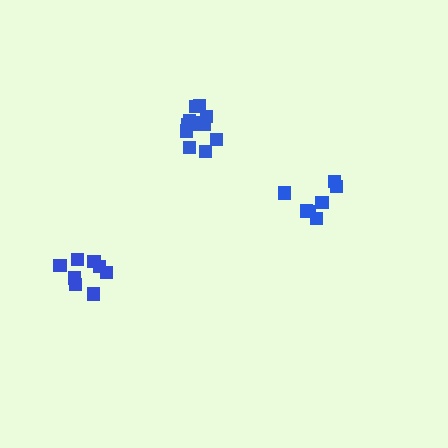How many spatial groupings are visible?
There are 3 spatial groupings.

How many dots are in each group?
Group 1: 8 dots, Group 2: 7 dots, Group 3: 12 dots (27 total).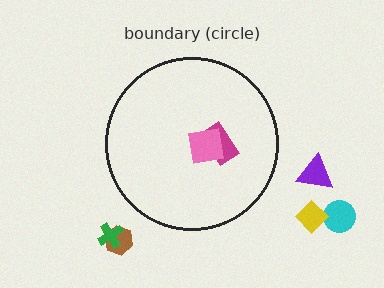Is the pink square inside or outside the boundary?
Inside.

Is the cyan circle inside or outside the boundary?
Outside.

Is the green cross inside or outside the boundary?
Outside.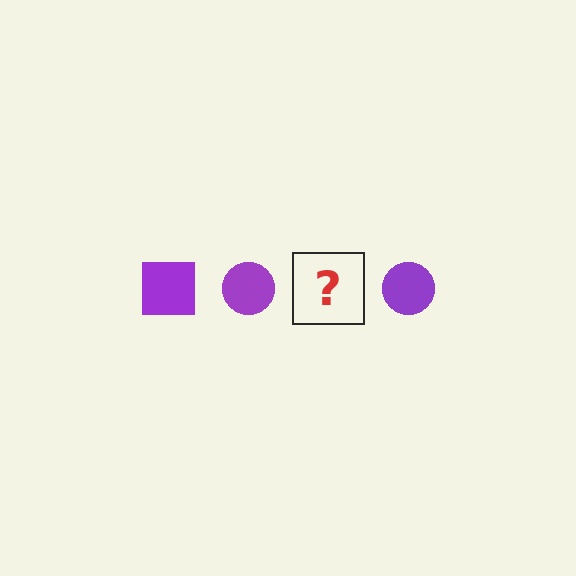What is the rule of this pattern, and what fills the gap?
The rule is that the pattern cycles through square, circle shapes in purple. The gap should be filled with a purple square.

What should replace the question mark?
The question mark should be replaced with a purple square.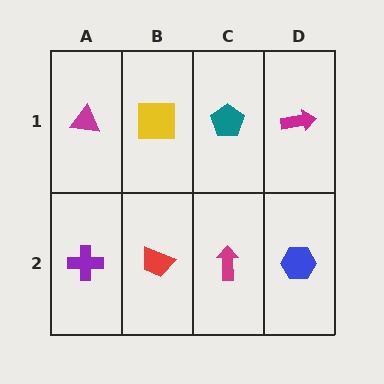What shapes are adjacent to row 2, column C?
A teal pentagon (row 1, column C), a red trapezoid (row 2, column B), a blue hexagon (row 2, column D).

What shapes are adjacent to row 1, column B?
A red trapezoid (row 2, column B), a magenta triangle (row 1, column A), a teal pentagon (row 1, column C).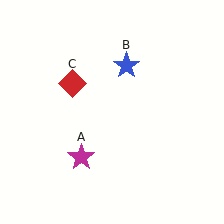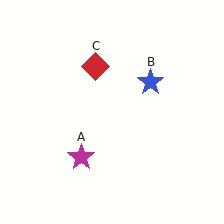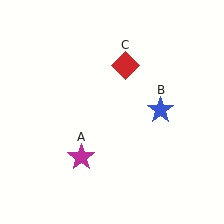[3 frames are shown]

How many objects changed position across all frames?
2 objects changed position: blue star (object B), red diamond (object C).